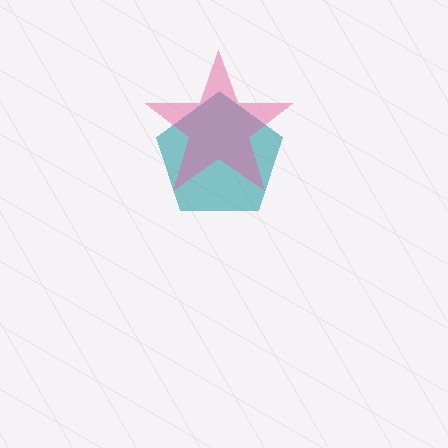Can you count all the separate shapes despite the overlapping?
Yes, there are 2 separate shapes.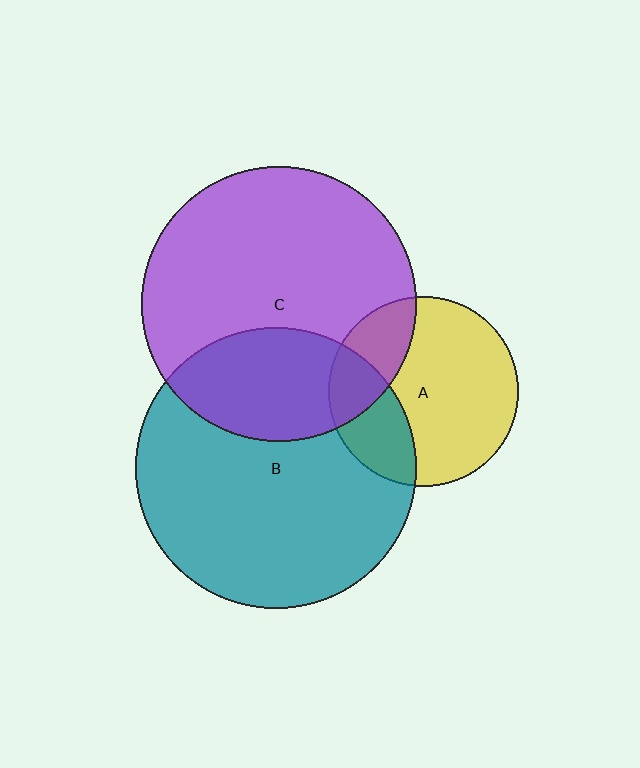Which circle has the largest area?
Circle B (teal).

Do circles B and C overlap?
Yes.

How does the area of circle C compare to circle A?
Approximately 2.1 times.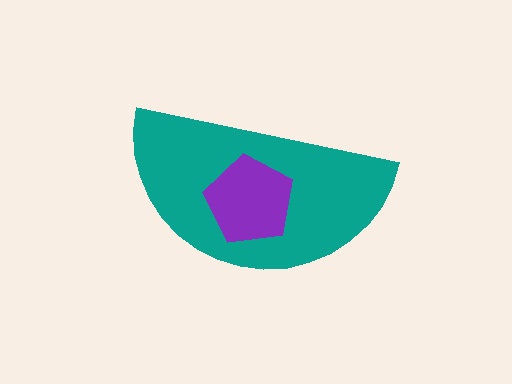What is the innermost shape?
The purple pentagon.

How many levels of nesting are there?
2.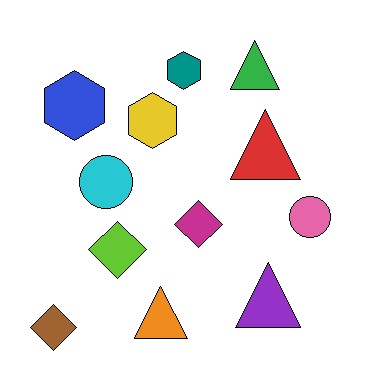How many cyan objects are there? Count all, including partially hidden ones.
There is 1 cyan object.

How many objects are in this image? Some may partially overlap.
There are 12 objects.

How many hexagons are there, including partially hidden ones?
There are 3 hexagons.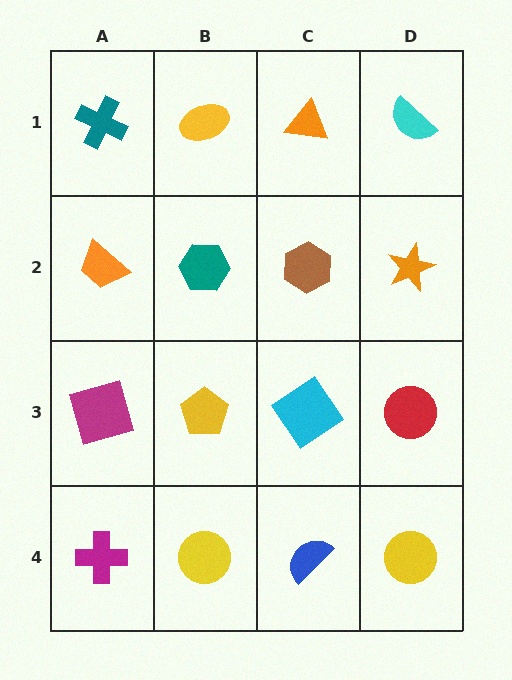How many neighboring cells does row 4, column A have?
2.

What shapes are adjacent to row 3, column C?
A brown hexagon (row 2, column C), a blue semicircle (row 4, column C), a yellow pentagon (row 3, column B), a red circle (row 3, column D).